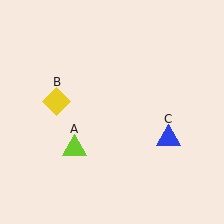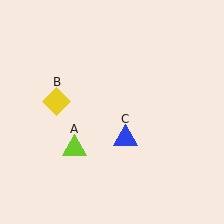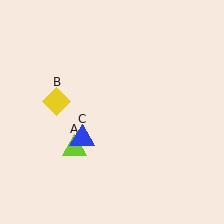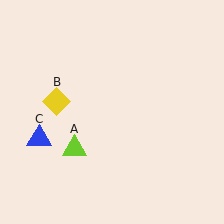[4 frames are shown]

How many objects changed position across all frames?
1 object changed position: blue triangle (object C).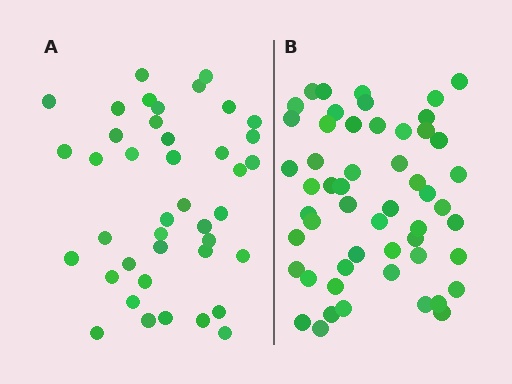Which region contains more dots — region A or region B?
Region B (the right region) has more dots.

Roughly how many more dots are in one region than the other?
Region B has roughly 12 or so more dots than region A.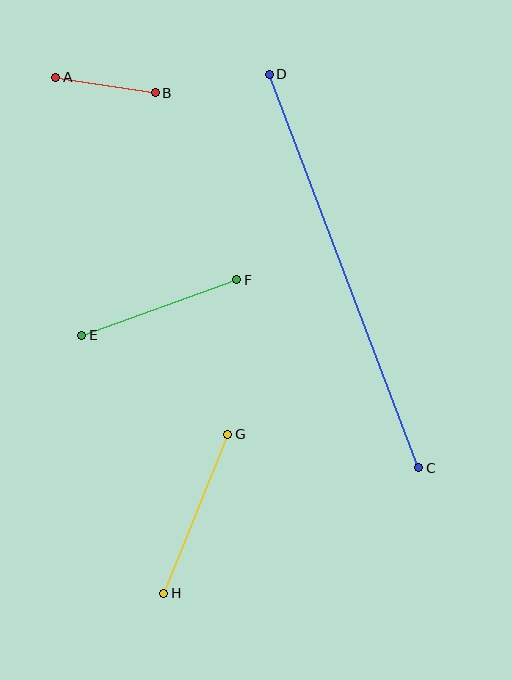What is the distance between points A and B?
The distance is approximately 101 pixels.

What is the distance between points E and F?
The distance is approximately 165 pixels.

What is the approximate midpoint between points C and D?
The midpoint is at approximately (344, 271) pixels.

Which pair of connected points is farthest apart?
Points C and D are farthest apart.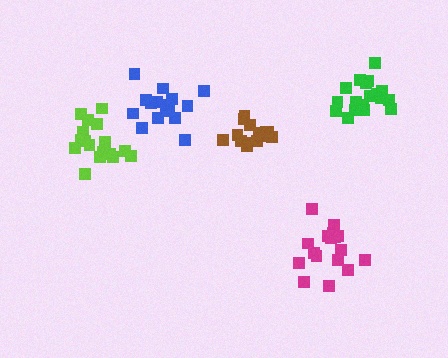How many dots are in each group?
Group 1: 19 dots, Group 2: 17 dots, Group 3: 14 dots, Group 4: 16 dots, Group 5: 17 dots (83 total).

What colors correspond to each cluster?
The clusters are colored: green, magenta, brown, blue, lime.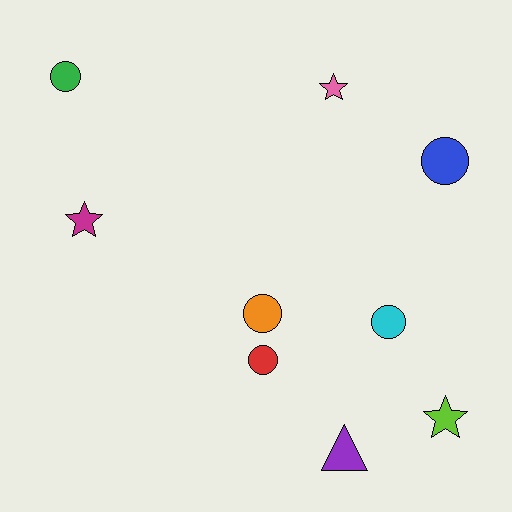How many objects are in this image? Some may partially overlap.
There are 9 objects.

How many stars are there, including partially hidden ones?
There are 3 stars.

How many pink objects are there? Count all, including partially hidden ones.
There is 1 pink object.